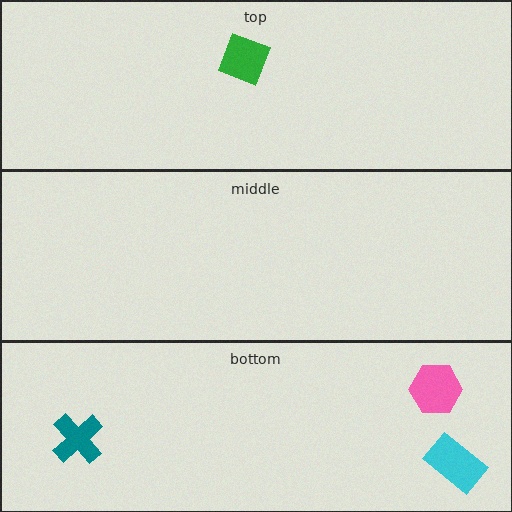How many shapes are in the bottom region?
3.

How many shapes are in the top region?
1.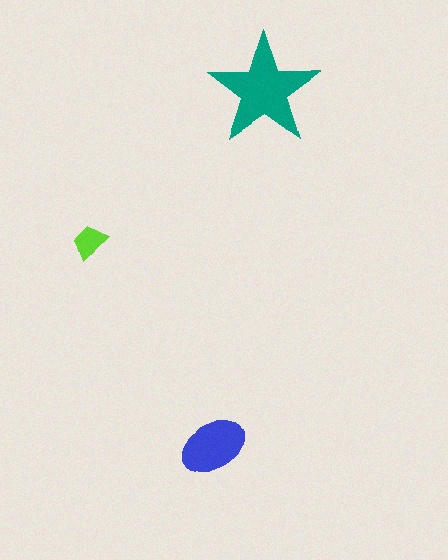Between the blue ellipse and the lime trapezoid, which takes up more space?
The blue ellipse.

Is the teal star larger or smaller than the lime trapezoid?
Larger.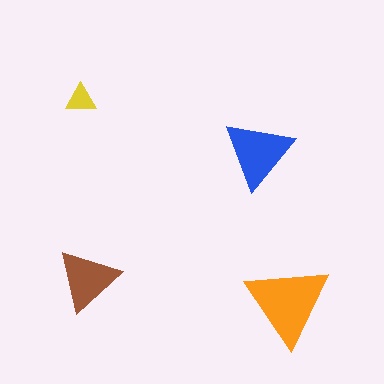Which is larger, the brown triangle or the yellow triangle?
The brown one.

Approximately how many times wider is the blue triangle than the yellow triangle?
About 2.5 times wider.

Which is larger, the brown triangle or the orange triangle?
The orange one.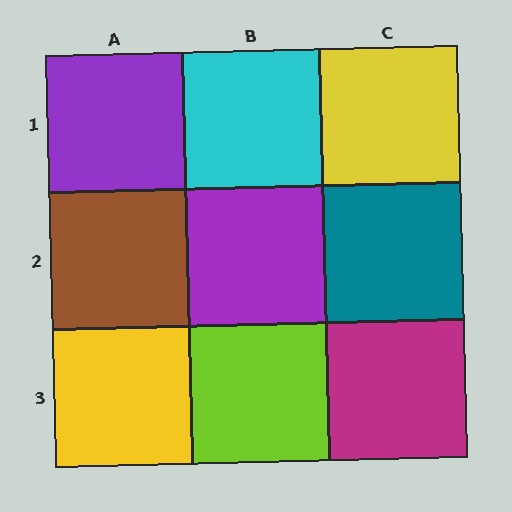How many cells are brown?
1 cell is brown.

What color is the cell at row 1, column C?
Yellow.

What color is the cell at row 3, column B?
Lime.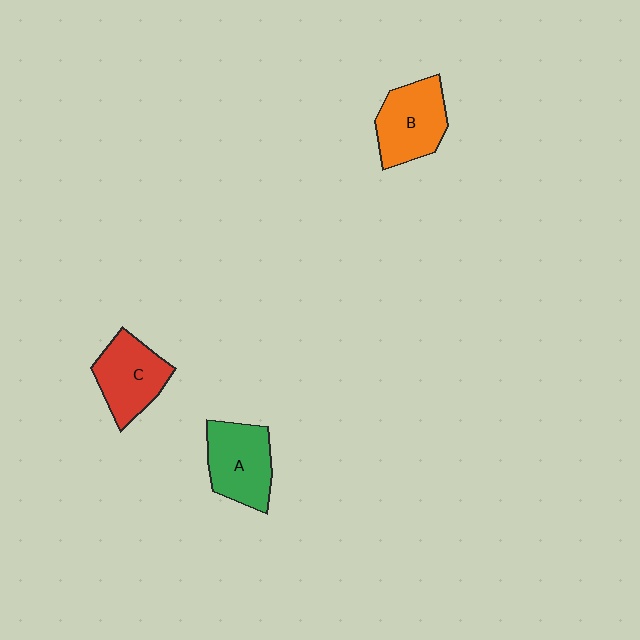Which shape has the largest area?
Shape B (orange).